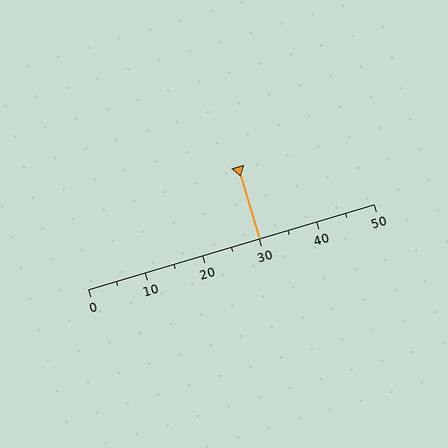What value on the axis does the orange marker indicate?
The marker indicates approximately 30.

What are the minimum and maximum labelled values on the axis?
The axis runs from 0 to 50.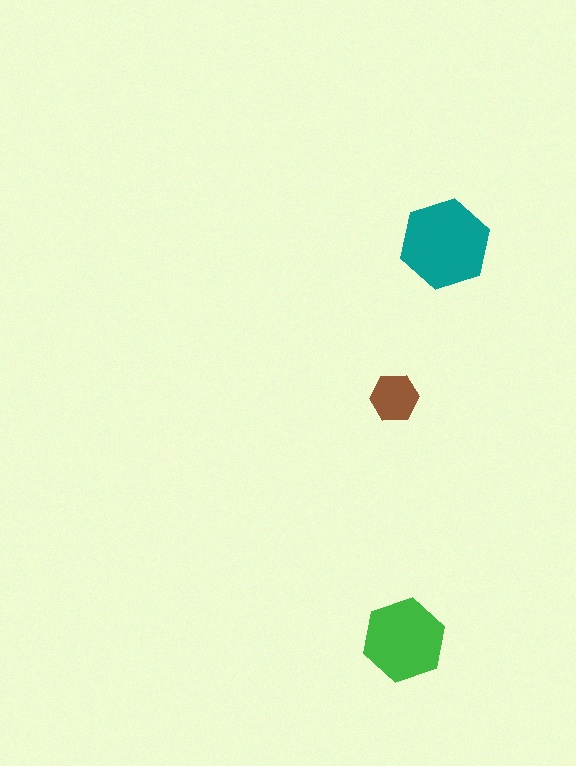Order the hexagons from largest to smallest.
the teal one, the green one, the brown one.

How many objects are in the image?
There are 3 objects in the image.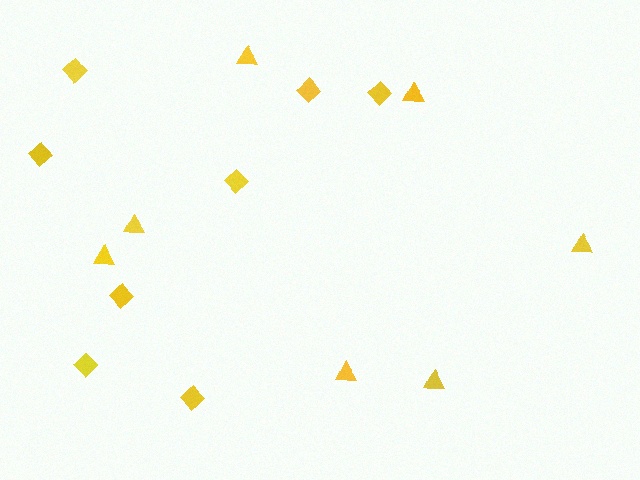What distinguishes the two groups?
There are 2 groups: one group of triangles (7) and one group of diamonds (8).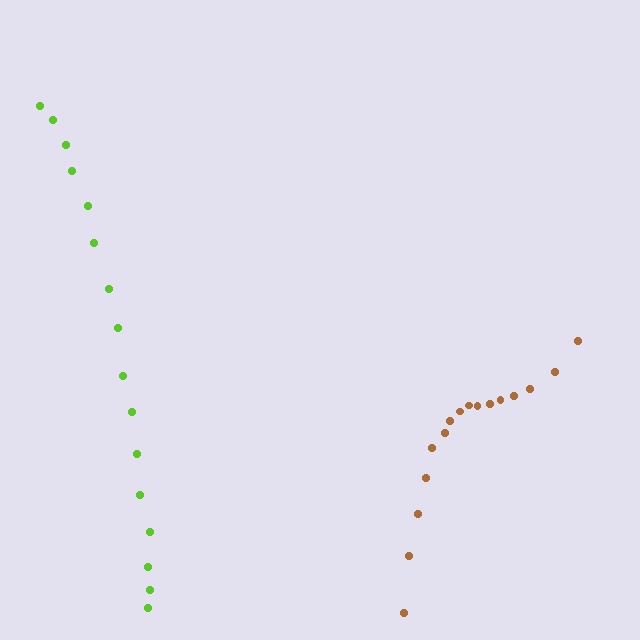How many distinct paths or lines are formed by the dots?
There are 2 distinct paths.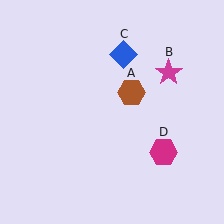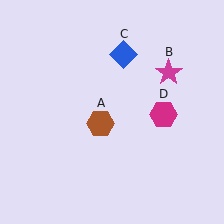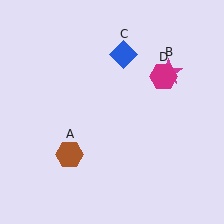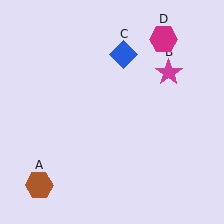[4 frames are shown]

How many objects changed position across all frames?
2 objects changed position: brown hexagon (object A), magenta hexagon (object D).